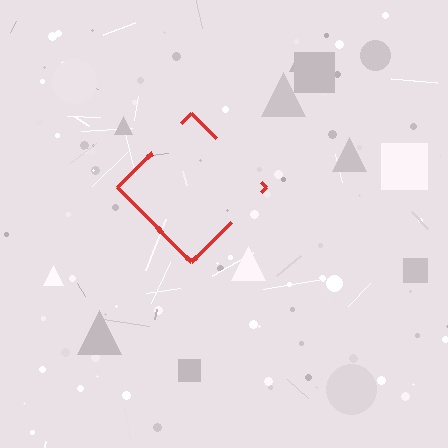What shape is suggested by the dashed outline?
The dashed outline suggests a diamond.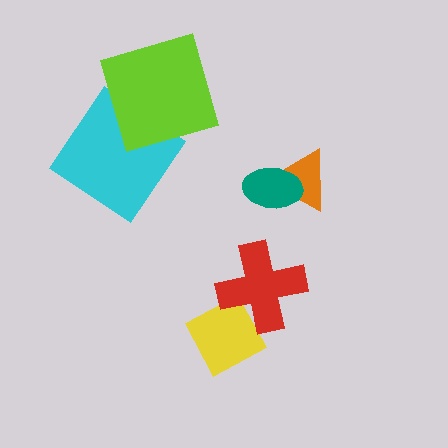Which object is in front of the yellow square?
The red cross is in front of the yellow square.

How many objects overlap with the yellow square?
1 object overlaps with the yellow square.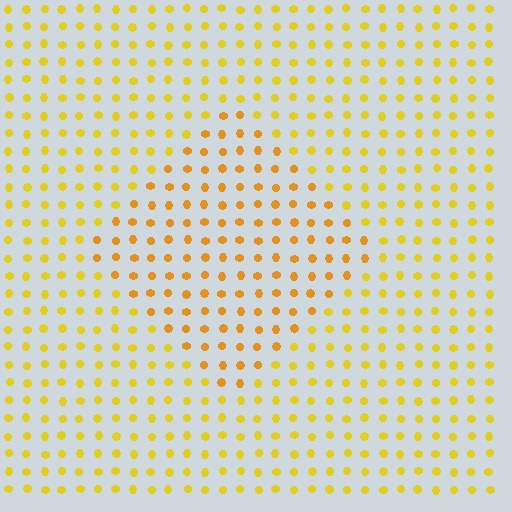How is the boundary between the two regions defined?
The boundary is defined purely by a slight shift in hue (about 19 degrees). Spacing, size, and orientation are identical on both sides.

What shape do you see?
I see a diamond.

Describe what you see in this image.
The image is filled with small yellow elements in a uniform arrangement. A diamond-shaped region is visible where the elements are tinted to a slightly different hue, forming a subtle color boundary.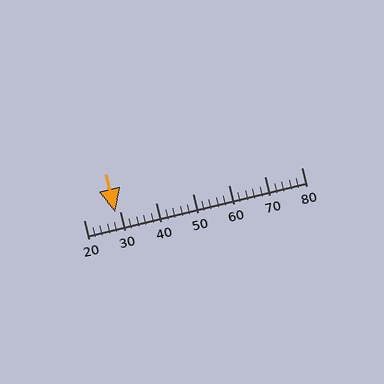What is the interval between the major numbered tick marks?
The major tick marks are spaced 10 units apart.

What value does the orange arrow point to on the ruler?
The orange arrow points to approximately 29.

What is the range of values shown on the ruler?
The ruler shows values from 20 to 80.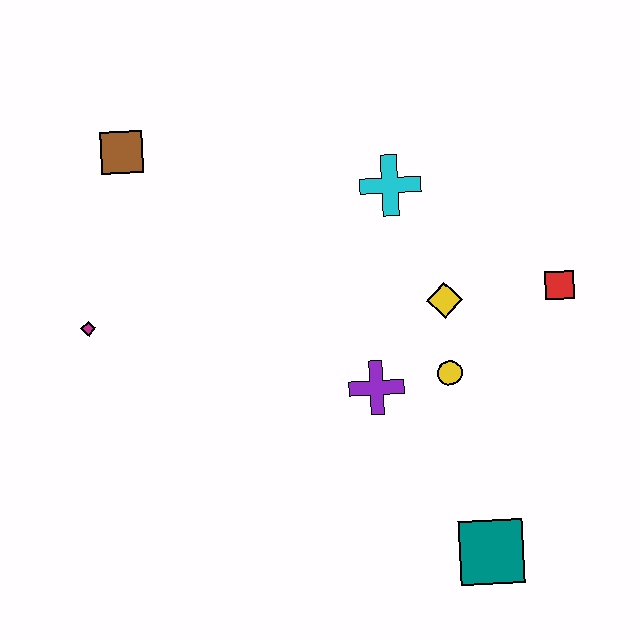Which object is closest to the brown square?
The magenta diamond is closest to the brown square.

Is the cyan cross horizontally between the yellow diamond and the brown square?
Yes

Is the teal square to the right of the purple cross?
Yes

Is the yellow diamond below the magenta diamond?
No